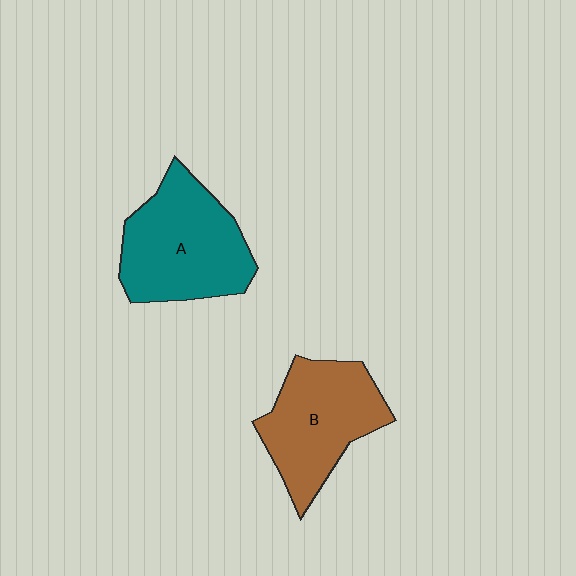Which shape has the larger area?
Shape A (teal).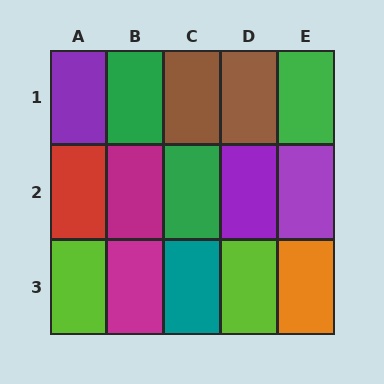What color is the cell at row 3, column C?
Teal.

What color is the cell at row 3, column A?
Lime.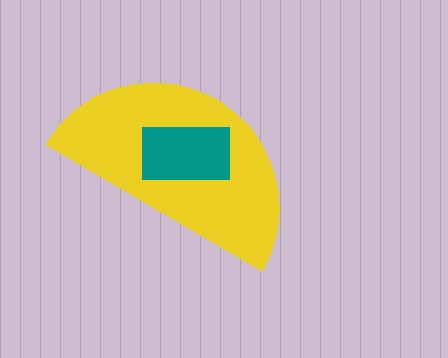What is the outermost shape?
The yellow semicircle.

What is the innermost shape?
The teal rectangle.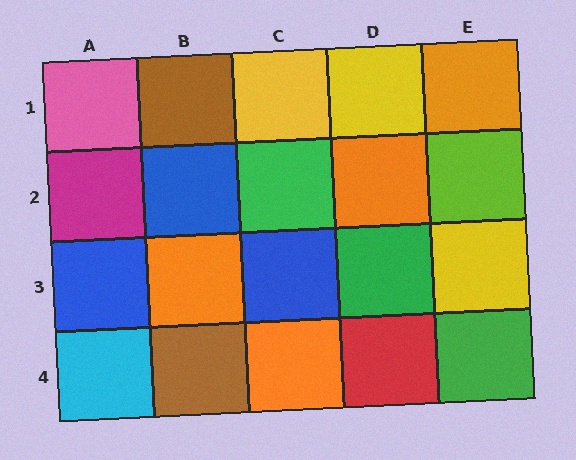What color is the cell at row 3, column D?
Green.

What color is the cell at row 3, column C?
Blue.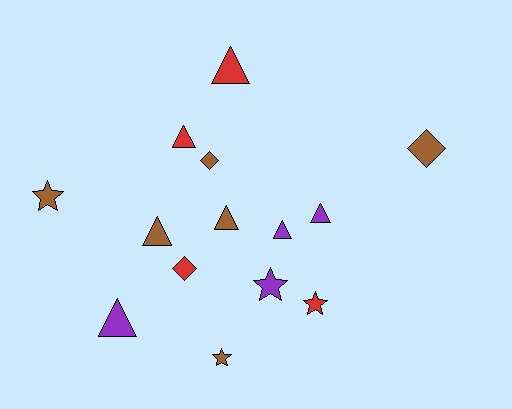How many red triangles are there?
There are 2 red triangles.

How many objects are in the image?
There are 14 objects.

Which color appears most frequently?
Brown, with 6 objects.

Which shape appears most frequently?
Triangle, with 7 objects.